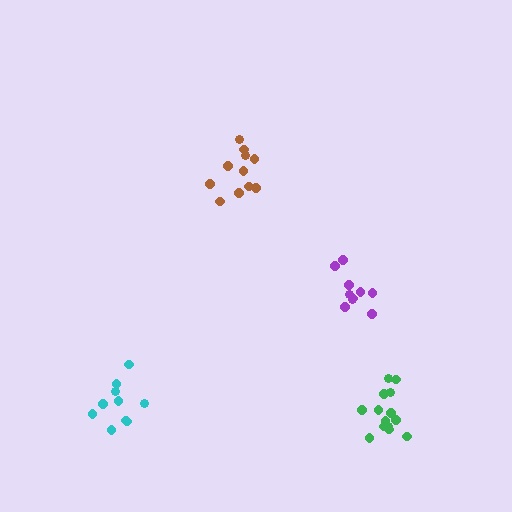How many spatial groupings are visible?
There are 4 spatial groupings.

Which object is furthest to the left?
The cyan cluster is leftmost.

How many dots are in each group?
Group 1: 10 dots, Group 2: 11 dots, Group 3: 10 dots, Group 4: 14 dots (45 total).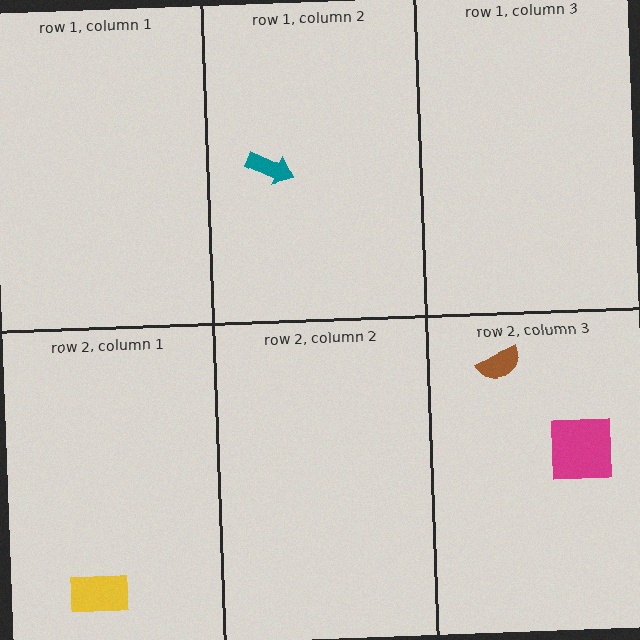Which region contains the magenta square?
The row 2, column 3 region.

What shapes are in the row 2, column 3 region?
The brown semicircle, the magenta square.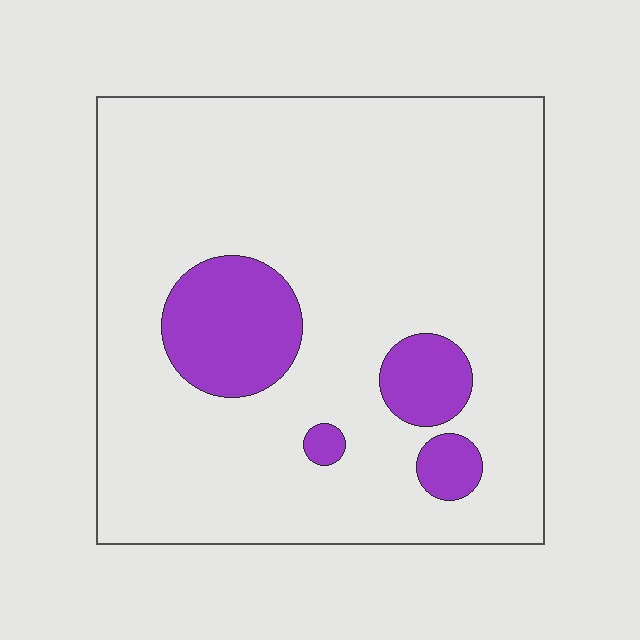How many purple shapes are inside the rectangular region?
4.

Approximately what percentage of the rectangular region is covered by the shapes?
Approximately 15%.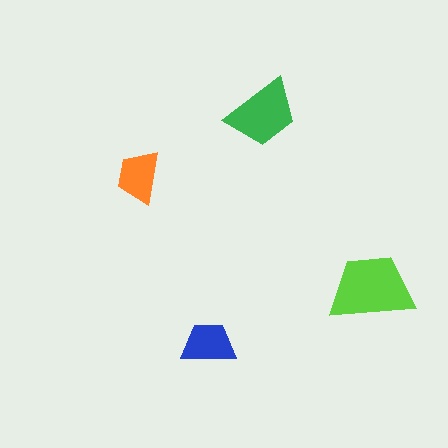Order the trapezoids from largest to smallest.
the lime one, the green one, the blue one, the orange one.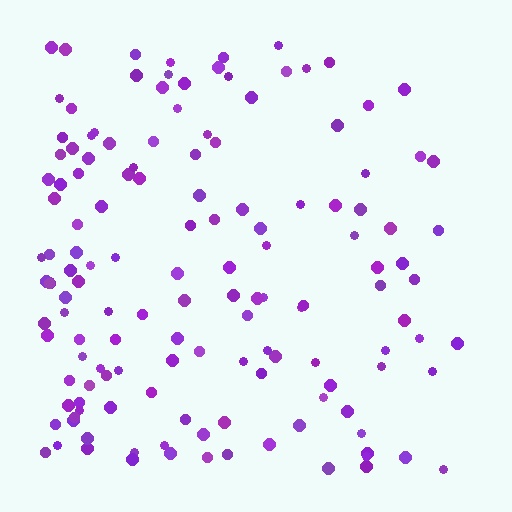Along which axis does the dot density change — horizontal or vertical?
Horizontal.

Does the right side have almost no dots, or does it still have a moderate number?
Still a moderate number, just noticeably fewer than the left.